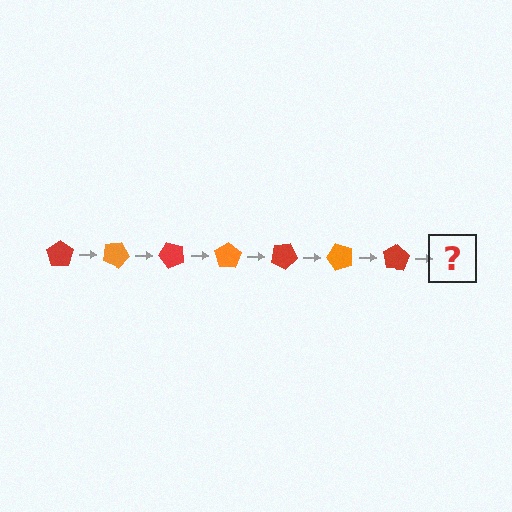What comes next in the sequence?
The next element should be an orange pentagon, rotated 175 degrees from the start.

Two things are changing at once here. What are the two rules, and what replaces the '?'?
The two rules are that it rotates 25 degrees each step and the color cycles through red and orange. The '?' should be an orange pentagon, rotated 175 degrees from the start.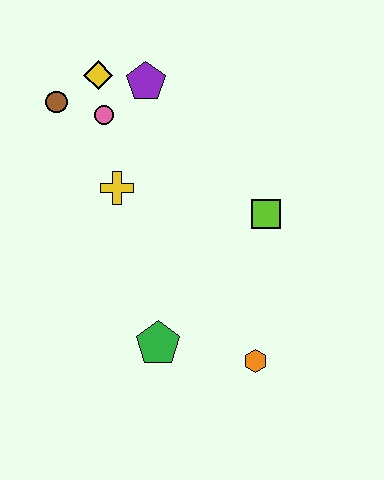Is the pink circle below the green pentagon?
No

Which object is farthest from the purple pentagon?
The orange hexagon is farthest from the purple pentagon.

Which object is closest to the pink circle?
The yellow diamond is closest to the pink circle.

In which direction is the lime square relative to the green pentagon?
The lime square is above the green pentagon.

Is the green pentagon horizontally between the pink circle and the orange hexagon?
Yes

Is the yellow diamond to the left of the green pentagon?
Yes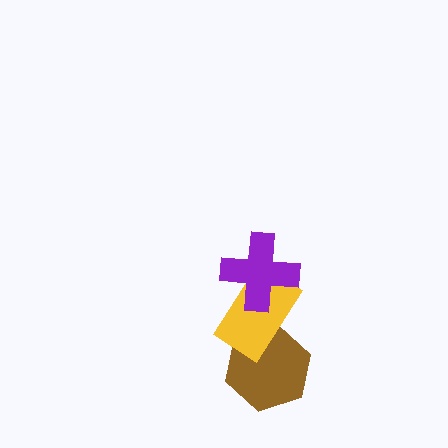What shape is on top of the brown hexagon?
The yellow rectangle is on top of the brown hexagon.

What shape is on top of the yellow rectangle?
The purple cross is on top of the yellow rectangle.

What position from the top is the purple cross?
The purple cross is 1st from the top.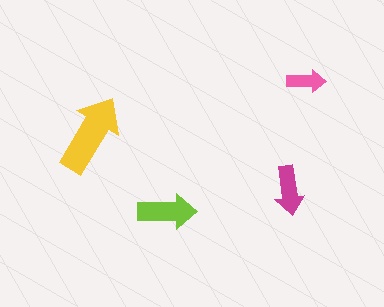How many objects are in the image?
There are 4 objects in the image.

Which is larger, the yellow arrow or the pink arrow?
The yellow one.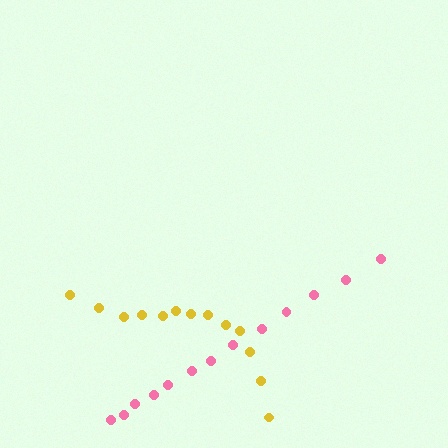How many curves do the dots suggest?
There are 2 distinct paths.